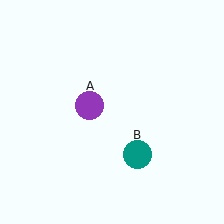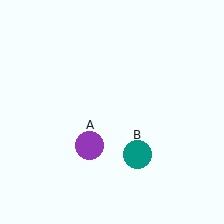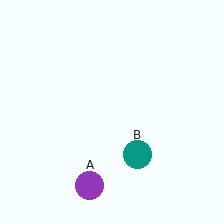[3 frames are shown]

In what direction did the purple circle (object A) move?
The purple circle (object A) moved down.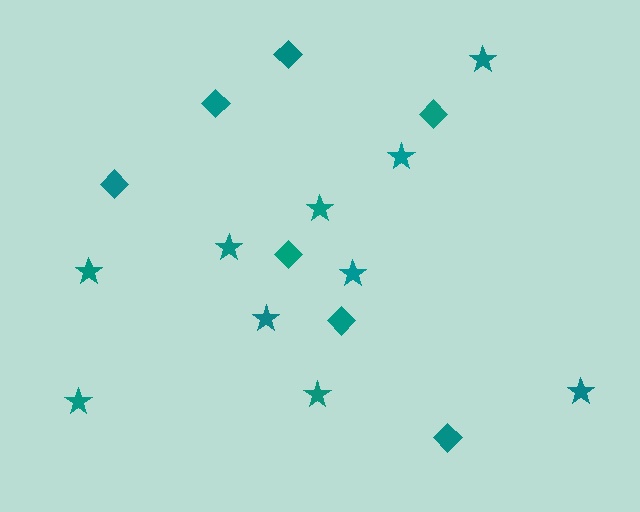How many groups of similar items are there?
There are 2 groups: one group of stars (10) and one group of diamonds (7).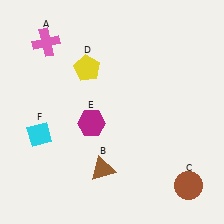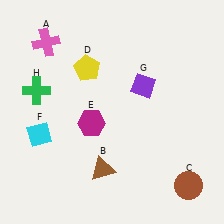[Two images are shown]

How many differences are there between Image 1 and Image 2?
There are 2 differences between the two images.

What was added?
A purple diamond (G), a green cross (H) were added in Image 2.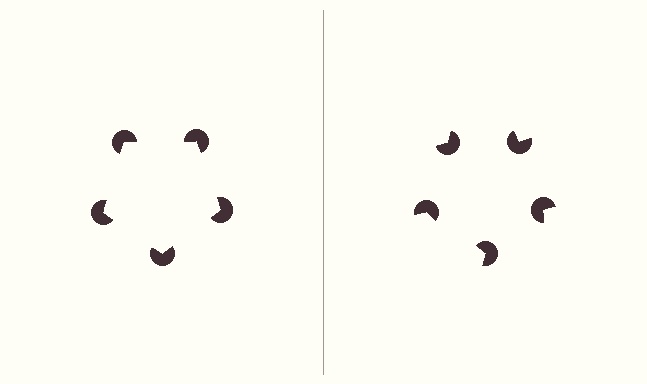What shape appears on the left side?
An illusory pentagon.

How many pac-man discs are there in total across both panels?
10 — 5 on each side.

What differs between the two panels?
The pac-man discs are positioned identically on both sides; only the wedge orientations differ. On the left they align to a pentagon; on the right they are misaligned.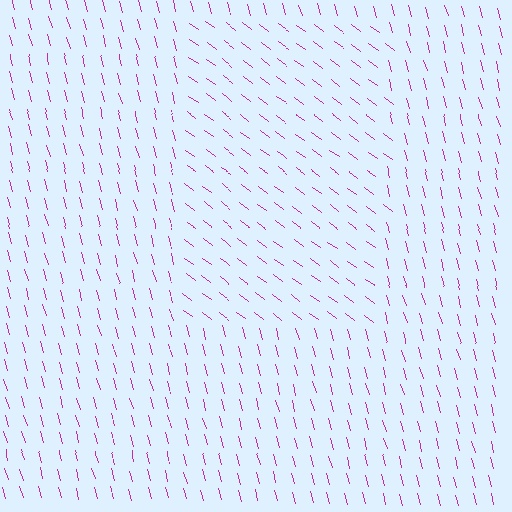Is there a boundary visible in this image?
Yes, there is a texture boundary formed by a change in line orientation.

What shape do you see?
I see a rectangle.